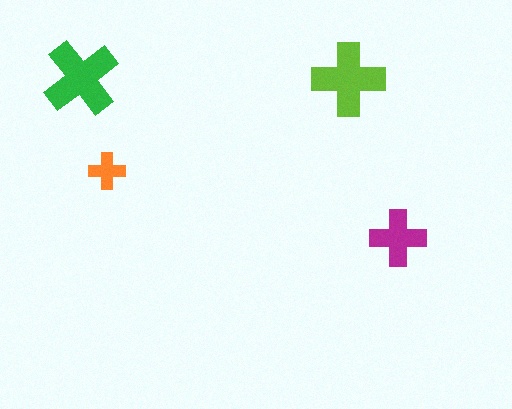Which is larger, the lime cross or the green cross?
The green one.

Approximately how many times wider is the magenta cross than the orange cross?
About 1.5 times wider.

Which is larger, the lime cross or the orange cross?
The lime one.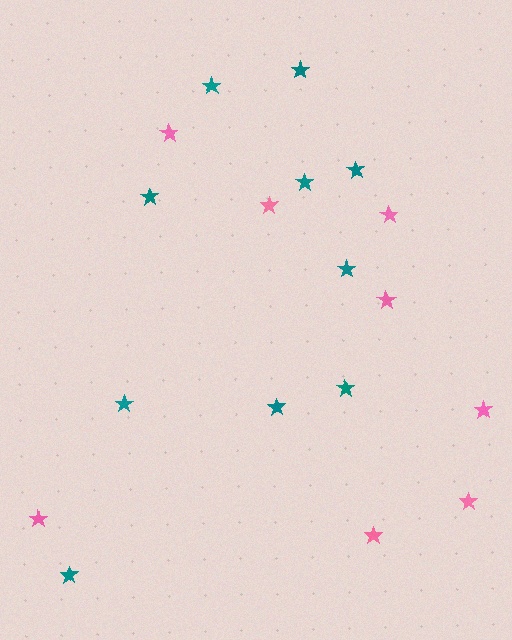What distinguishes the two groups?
There are 2 groups: one group of teal stars (10) and one group of pink stars (8).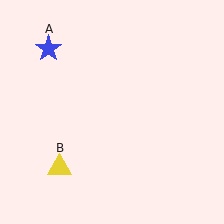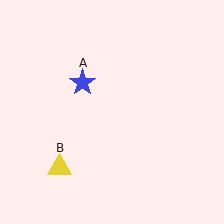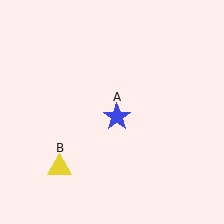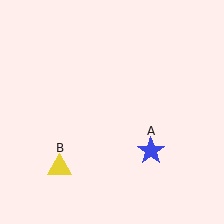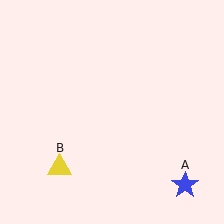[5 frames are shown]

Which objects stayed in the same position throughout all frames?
Yellow triangle (object B) remained stationary.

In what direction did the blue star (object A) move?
The blue star (object A) moved down and to the right.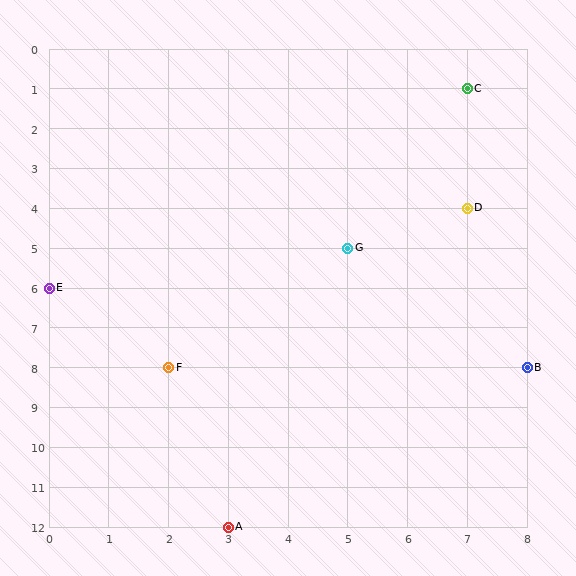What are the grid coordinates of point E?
Point E is at grid coordinates (0, 6).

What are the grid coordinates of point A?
Point A is at grid coordinates (3, 12).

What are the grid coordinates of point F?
Point F is at grid coordinates (2, 8).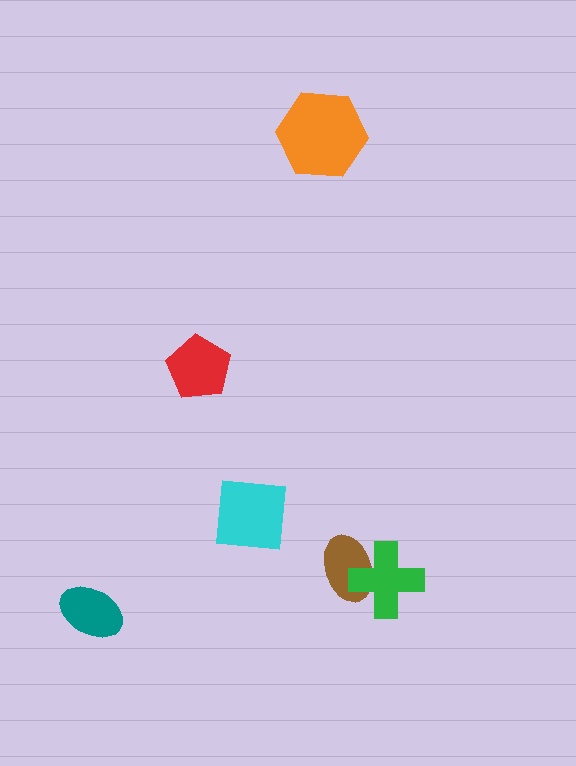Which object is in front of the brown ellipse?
The green cross is in front of the brown ellipse.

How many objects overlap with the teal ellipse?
0 objects overlap with the teal ellipse.